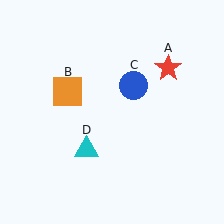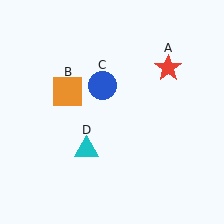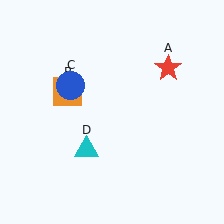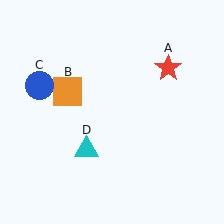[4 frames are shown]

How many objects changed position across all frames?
1 object changed position: blue circle (object C).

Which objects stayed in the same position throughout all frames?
Red star (object A) and orange square (object B) and cyan triangle (object D) remained stationary.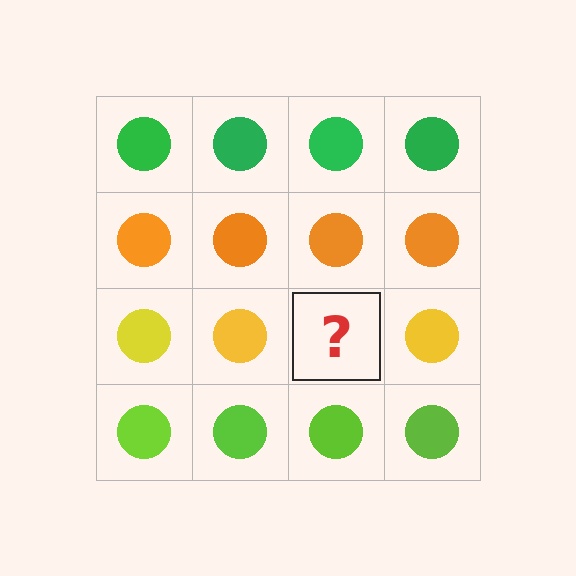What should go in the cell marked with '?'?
The missing cell should contain a yellow circle.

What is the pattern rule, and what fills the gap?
The rule is that each row has a consistent color. The gap should be filled with a yellow circle.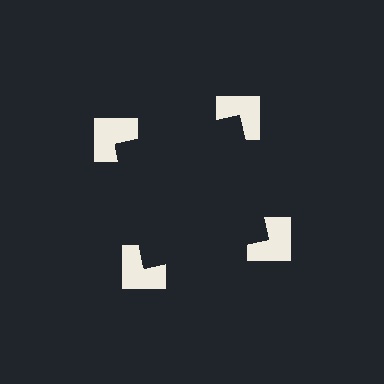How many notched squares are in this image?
There are 4 — one at each vertex of the illusory square.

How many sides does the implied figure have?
4 sides.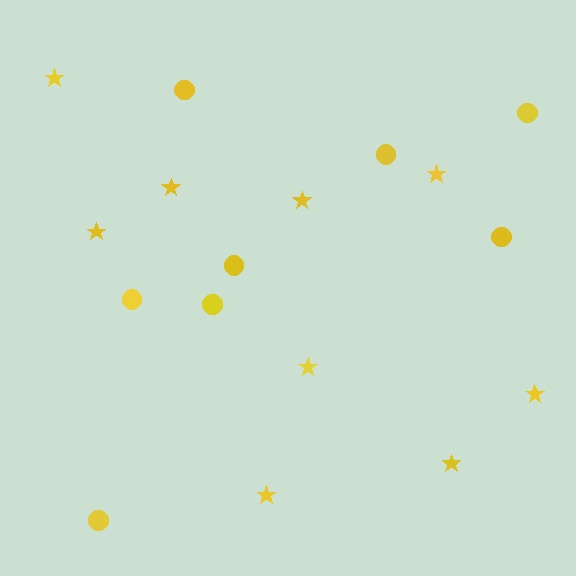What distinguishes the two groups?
There are 2 groups: one group of circles (8) and one group of stars (9).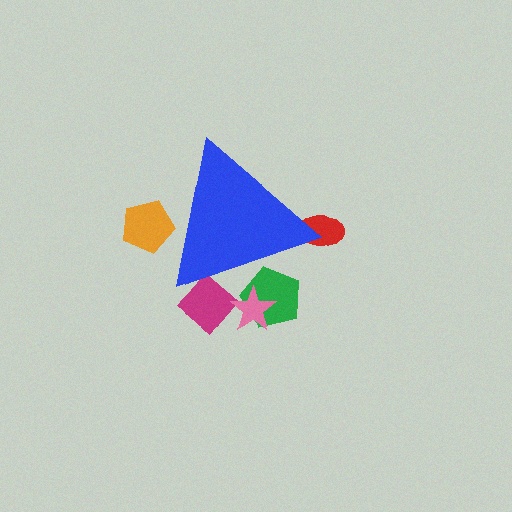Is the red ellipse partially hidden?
Yes, the red ellipse is partially hidden behind the blue triangle.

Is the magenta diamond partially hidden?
Yes, the magenta diamond is partially hidden behind the blue triangle.